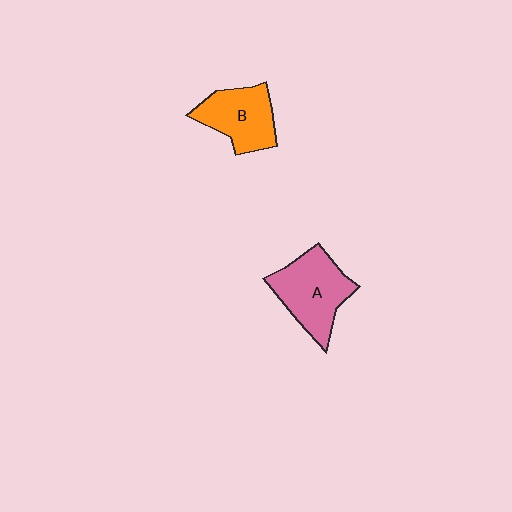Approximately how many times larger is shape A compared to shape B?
Approximately 1.2 times.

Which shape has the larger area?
Shape A (pink).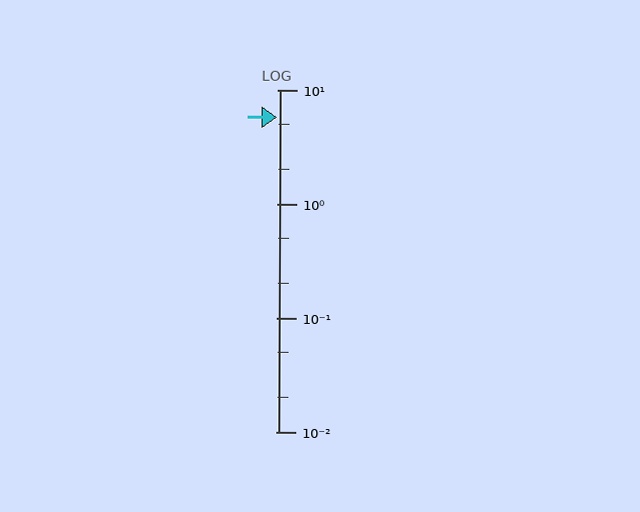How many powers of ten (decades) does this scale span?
The scale spans 3 decades, from 0.01 to 10.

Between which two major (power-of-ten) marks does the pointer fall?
The pointer is between 1 and 10.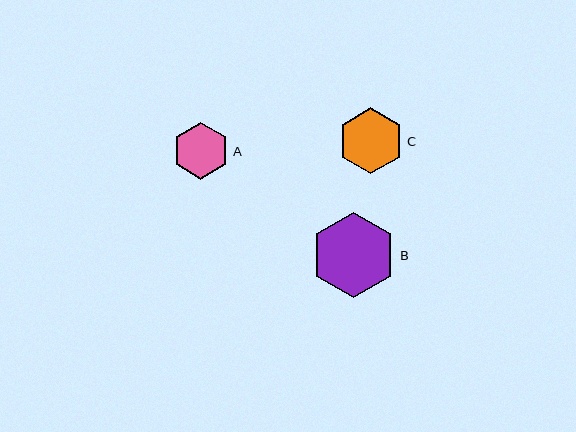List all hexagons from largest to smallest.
From largest to smallest: B, C, A.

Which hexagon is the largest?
Hexagon B is the largest with a size of approximately 85 pixels.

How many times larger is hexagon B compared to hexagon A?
Hexagon B is approximately 1.5 times the size of hexagon A.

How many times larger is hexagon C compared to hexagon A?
Hexagon C is approximately 1.2 times the size of hexagon A.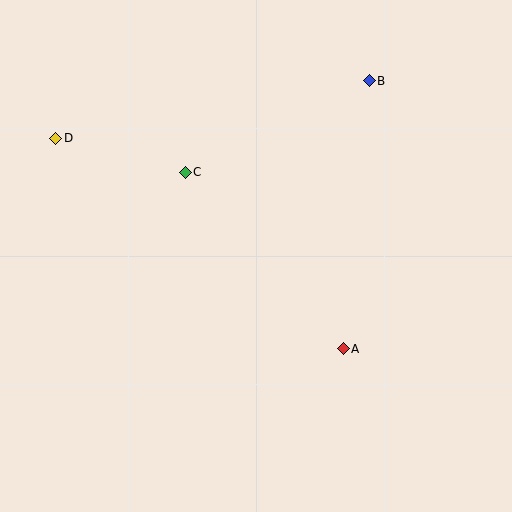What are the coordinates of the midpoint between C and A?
The midpoint between C and A is at (264, 261).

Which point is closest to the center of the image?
Point C at (185, 172) is closest to the center.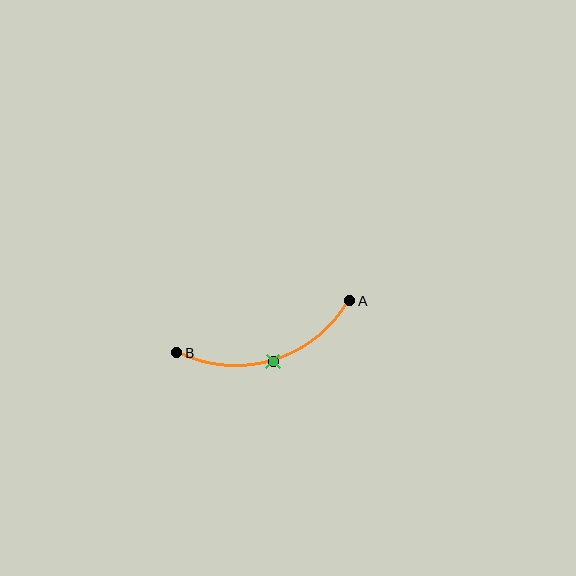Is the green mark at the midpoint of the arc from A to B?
Yes. The green mark lies on the arc at equal arc-length from both A and B — it is the arc midpoint.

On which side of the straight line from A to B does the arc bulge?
The arc bulges below the straight line connecting A and B.